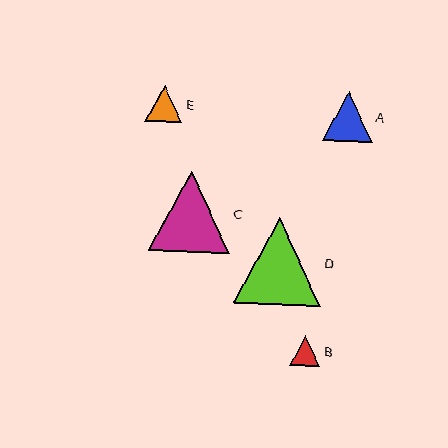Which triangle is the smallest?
Triangle B is the smallest with a size of approximately 30 pixels.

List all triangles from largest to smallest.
From largest to smallest: D, C, A, E, B.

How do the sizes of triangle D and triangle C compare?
Triangle D and triangle C are approximately the same size.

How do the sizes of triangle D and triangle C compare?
Triangle D and triangle C are approximately the same size.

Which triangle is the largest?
Triangle D is the largest with a size of approximately 87 pixels.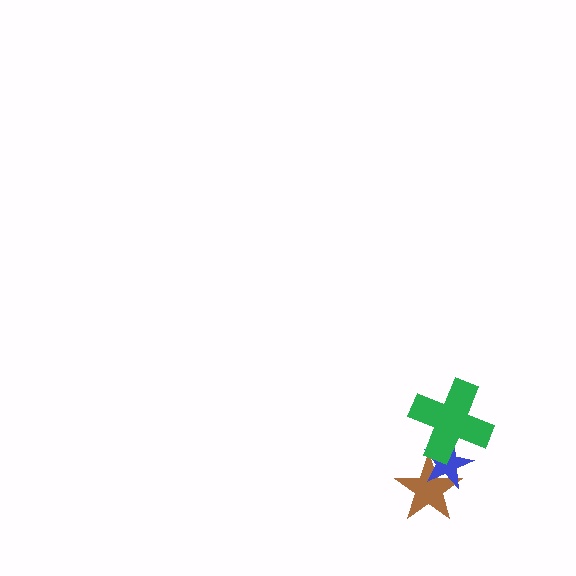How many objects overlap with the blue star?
2 objects overlap with the blue star.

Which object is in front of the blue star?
The green cross is in front of the blue star.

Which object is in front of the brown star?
The blue star is in front of the brown star.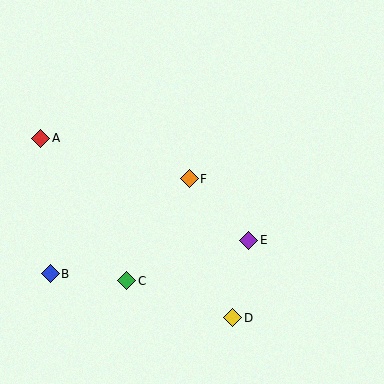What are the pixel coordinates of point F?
Point F is at (189, 179).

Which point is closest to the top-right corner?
Point F is closest to the top-right corner.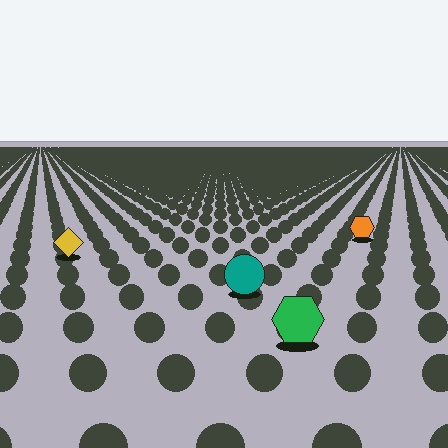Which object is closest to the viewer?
The green hexagon is closest. The texture marks near it are larger and more spread out.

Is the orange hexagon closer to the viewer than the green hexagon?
No. The green hexagon is closer — you can tell from the texture gradient: the ground texture is coarser near it.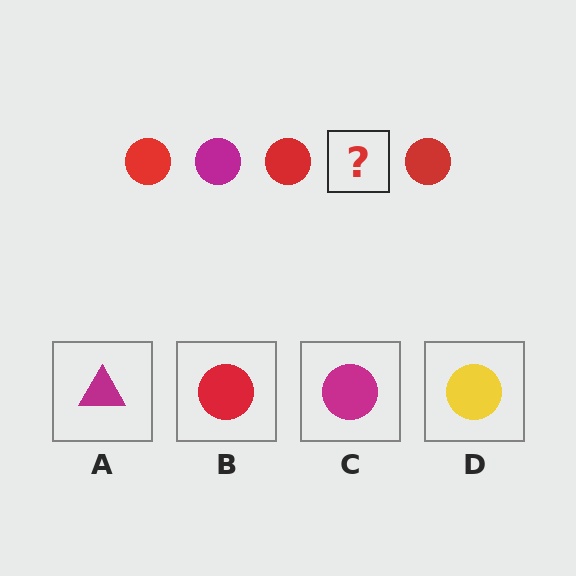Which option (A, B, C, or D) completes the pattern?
C.